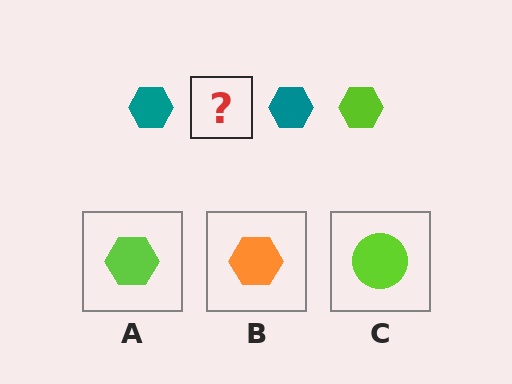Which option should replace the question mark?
Option A.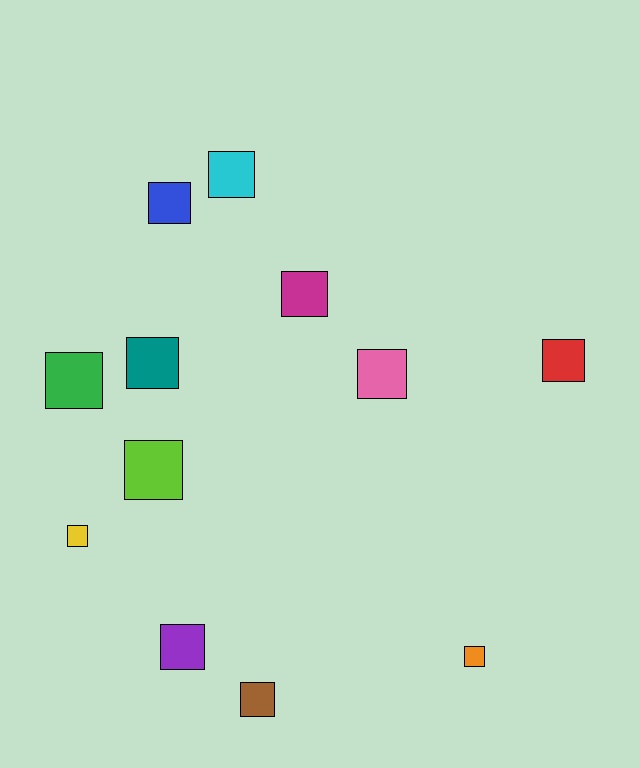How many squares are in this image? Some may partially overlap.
There are 12 squares.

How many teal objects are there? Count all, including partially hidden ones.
There is 1 teal object.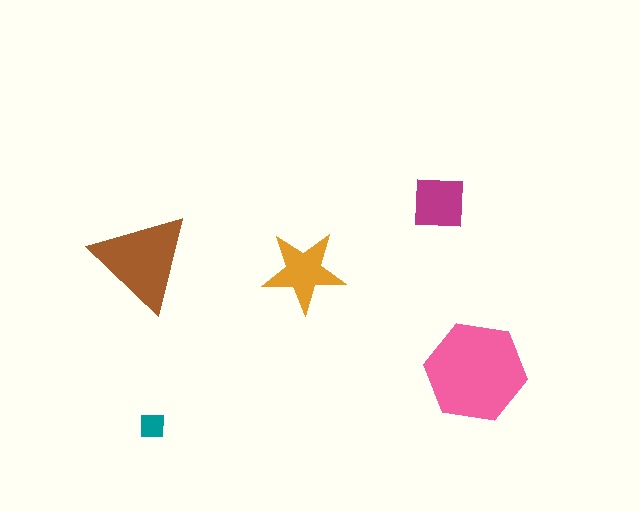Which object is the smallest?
The teal square.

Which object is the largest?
The pink hexagon.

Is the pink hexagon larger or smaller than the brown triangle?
Larger.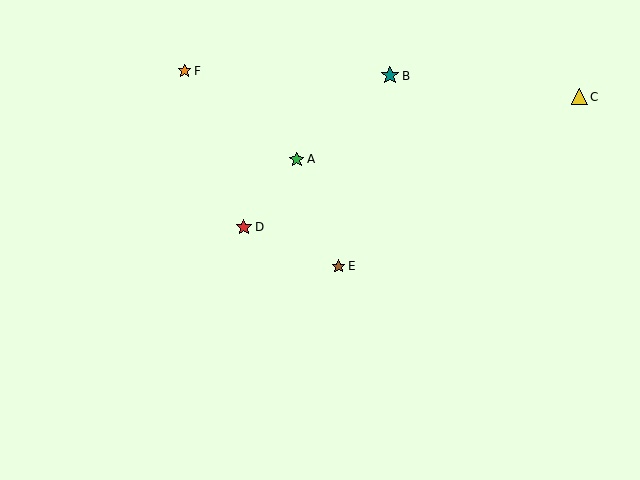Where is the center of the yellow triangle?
The center of the yellow triangle is at (579, 97).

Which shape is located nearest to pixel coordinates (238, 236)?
The red star (labeled D) at (244, 227) is nearest to that location.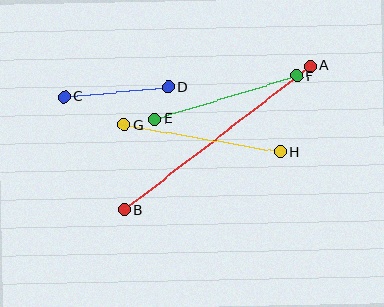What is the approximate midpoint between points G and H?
The midpoint is at approximately (202, 138) pixels.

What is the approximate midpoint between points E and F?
The midpoint is at approximately (226, 97) pixels.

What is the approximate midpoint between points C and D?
The midpoint is at approximately (116, 92) pixels.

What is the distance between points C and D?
The distance is approximately 104 pixels.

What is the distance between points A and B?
The distance is approximately 236 pixels.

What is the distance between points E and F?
The distance is approximately 148 pixels.